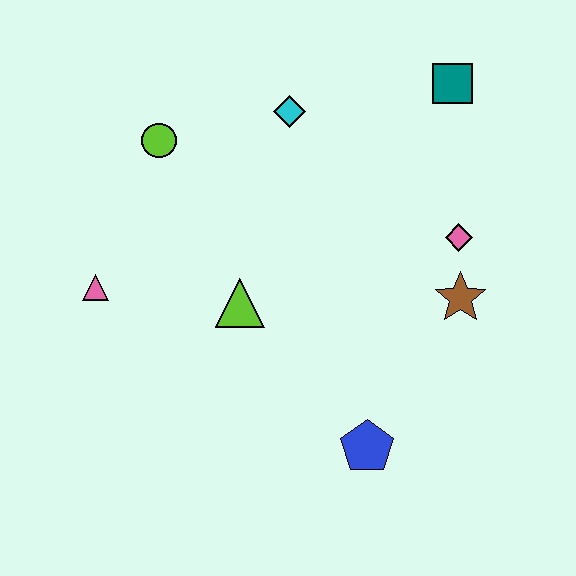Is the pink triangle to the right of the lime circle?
No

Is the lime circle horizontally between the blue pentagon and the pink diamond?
No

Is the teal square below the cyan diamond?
No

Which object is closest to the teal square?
The pink diamond is closest to the teal square.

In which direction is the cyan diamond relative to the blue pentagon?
The cyan diamond is above the blue pentagon.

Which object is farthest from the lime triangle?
The teal square is farthest from the lime triangle.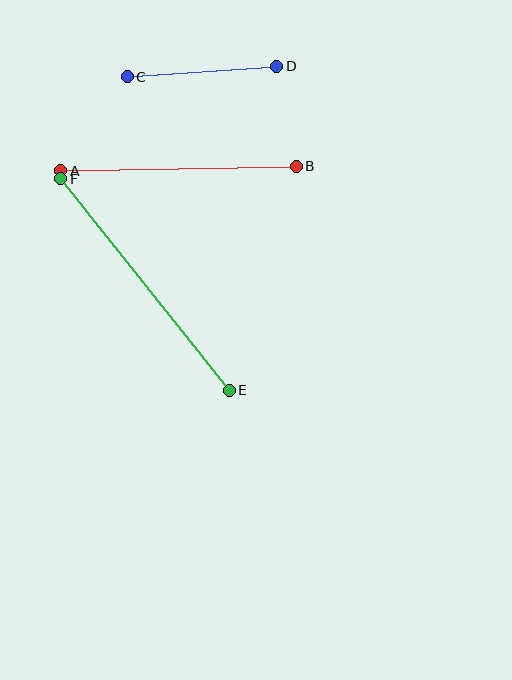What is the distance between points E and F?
The distance is approximately 270 pixels.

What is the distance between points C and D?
The distance is approximately 150 pixels.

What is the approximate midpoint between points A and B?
The midpoint is at approximately (178, 169) pixels.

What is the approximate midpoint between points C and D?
The midpoint is at approximately (202, 71) pixels.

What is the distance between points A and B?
The distance is approximately 236 pixels.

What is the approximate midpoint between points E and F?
The midpoint is at approximately (145, 284) pixels.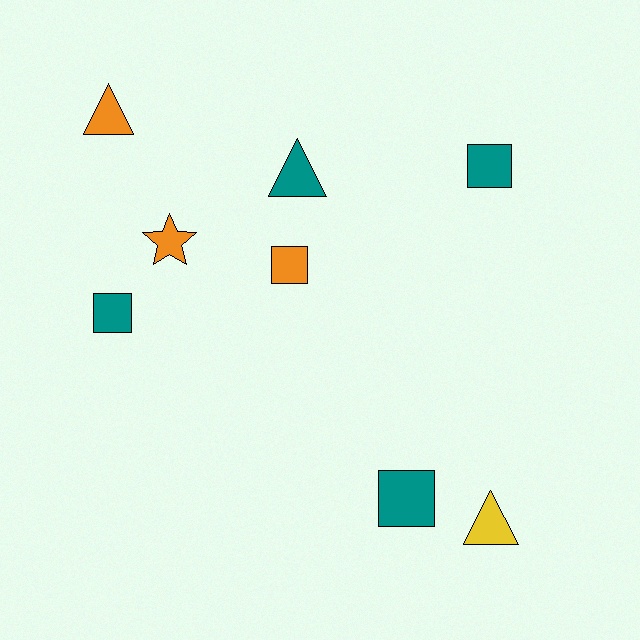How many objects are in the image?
There are 8 objects.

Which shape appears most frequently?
Square, with 4 objects.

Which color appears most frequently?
Teal, with 4 objects.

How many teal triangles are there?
There is 1 teal triangle.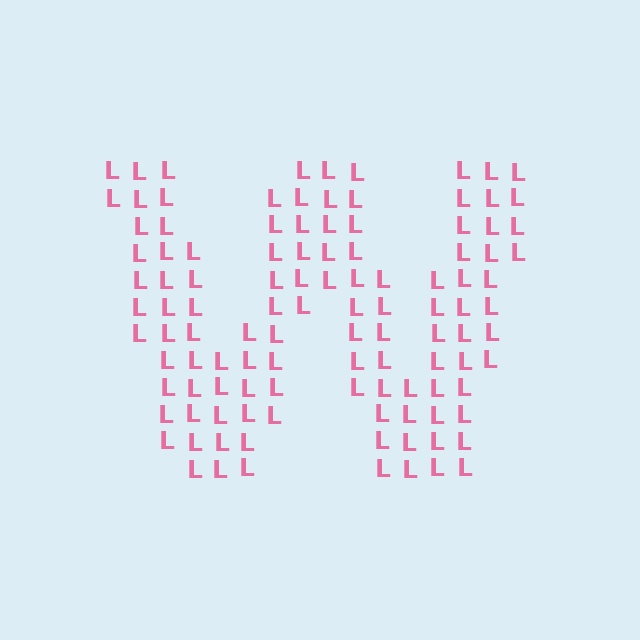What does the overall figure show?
The overall figure shows the letter W.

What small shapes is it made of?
It is made of small letter L's.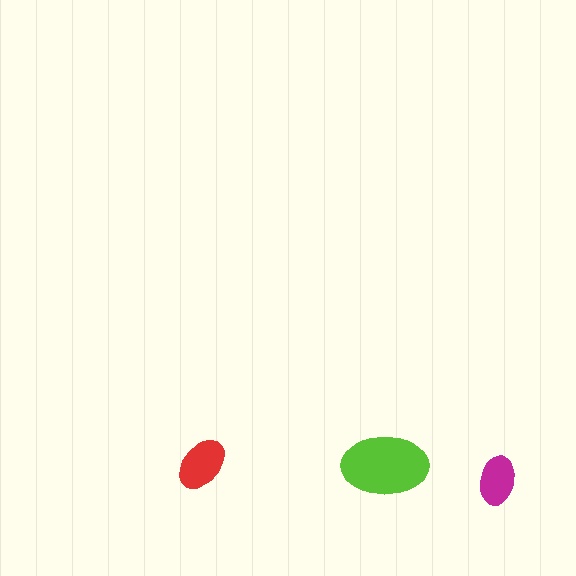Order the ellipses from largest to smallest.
the lime one, the red one, the magenta one.